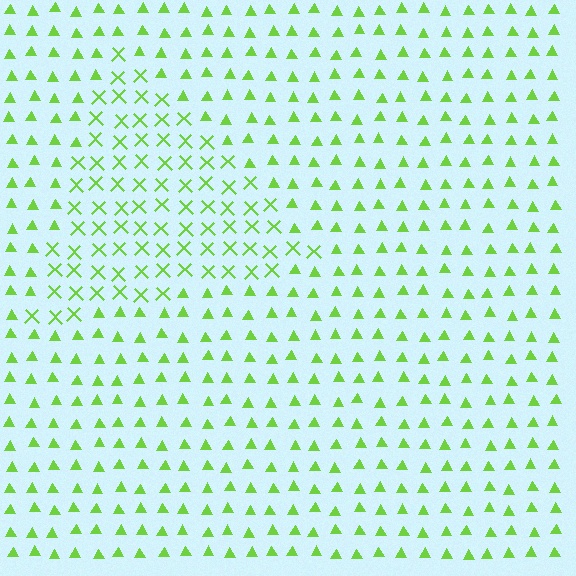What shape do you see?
I see a triangle.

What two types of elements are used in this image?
The image uses X marks inside the triangle region and triangles outside it.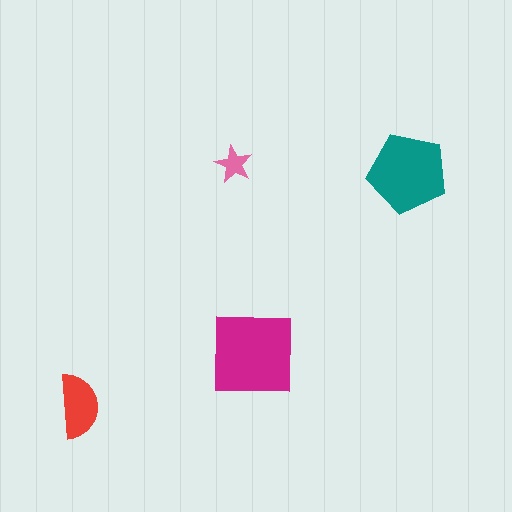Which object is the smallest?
The pink star.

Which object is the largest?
The magenta square.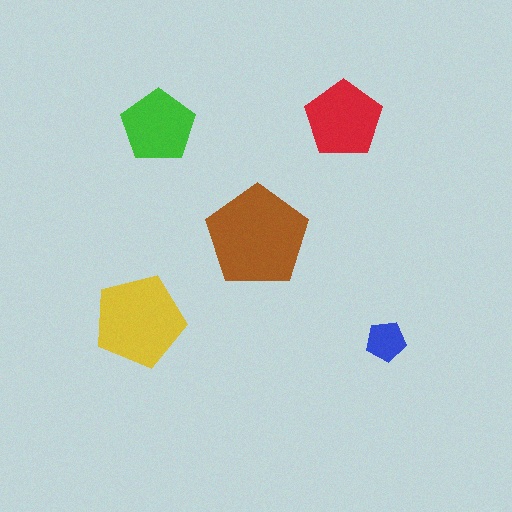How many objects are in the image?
There are 5 objects in the image.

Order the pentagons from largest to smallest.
the brown one, the yellow one, the red one, the green one, the blue one.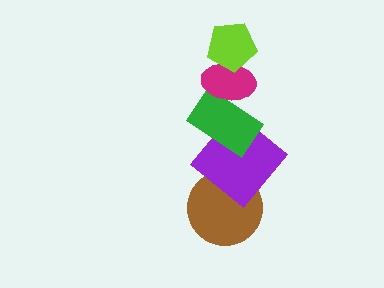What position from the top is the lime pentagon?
The lime pentagon is 1st from the top.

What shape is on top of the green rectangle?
The magenta ellipse is on top of the green rectangle.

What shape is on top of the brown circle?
The purple diamond is on top of the brown circle.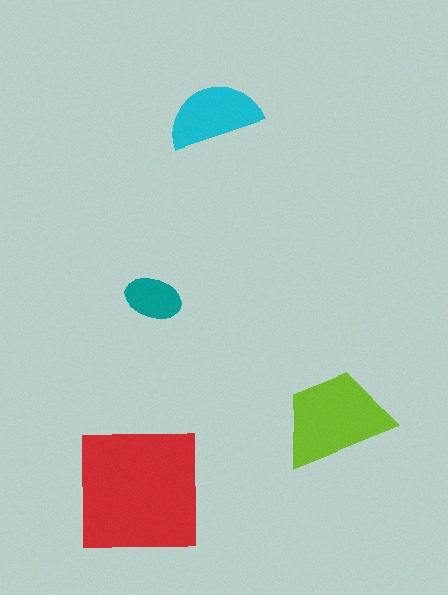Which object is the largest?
The red square.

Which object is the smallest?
The teal ellipse.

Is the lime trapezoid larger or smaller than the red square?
Smaller.